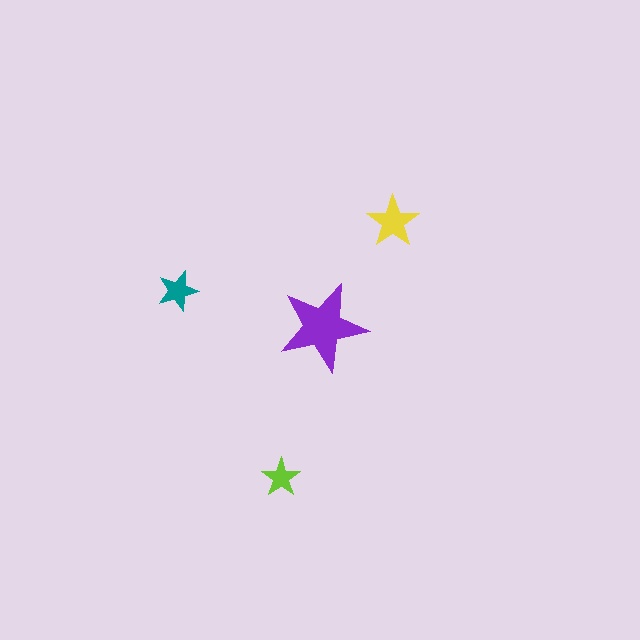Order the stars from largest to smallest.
the purple one, the yellow one, the teal one, the lime one.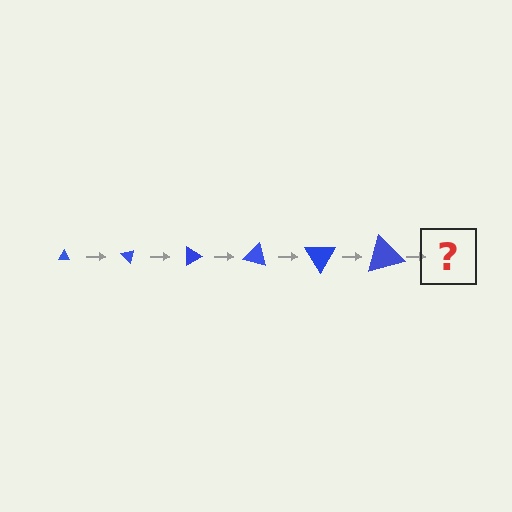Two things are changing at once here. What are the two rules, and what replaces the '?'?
The two rules are that the triangle grows larger each step and it rotates 45 degrees each step. The '?' should be a triangle, larger than the previous one and rotated 270 degrees from the start.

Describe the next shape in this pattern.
It should be a triangle, larger than the previous one and rotated 270 degrees from the start.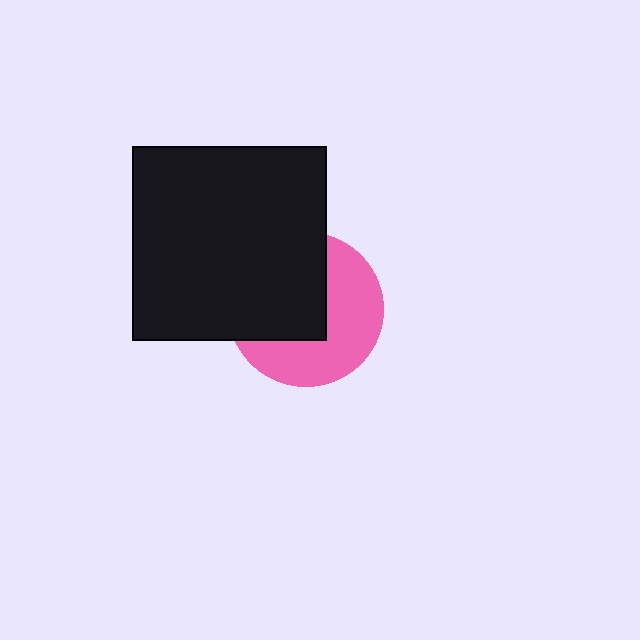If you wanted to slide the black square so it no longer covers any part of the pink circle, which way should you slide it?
Slide it toward the upper-left — that is the most direct way to separate the two shapes.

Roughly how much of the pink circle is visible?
About half of it is visible (roughly 50%).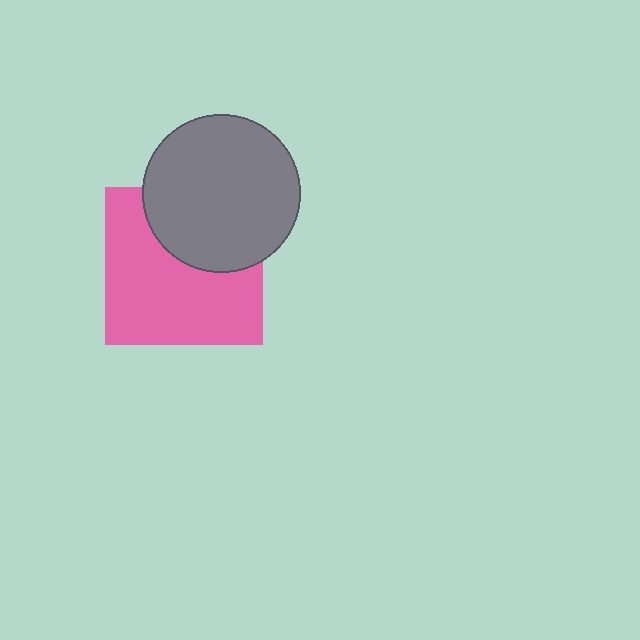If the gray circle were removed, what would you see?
You would see the complete pink square.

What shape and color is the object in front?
The object in front is a gray circle.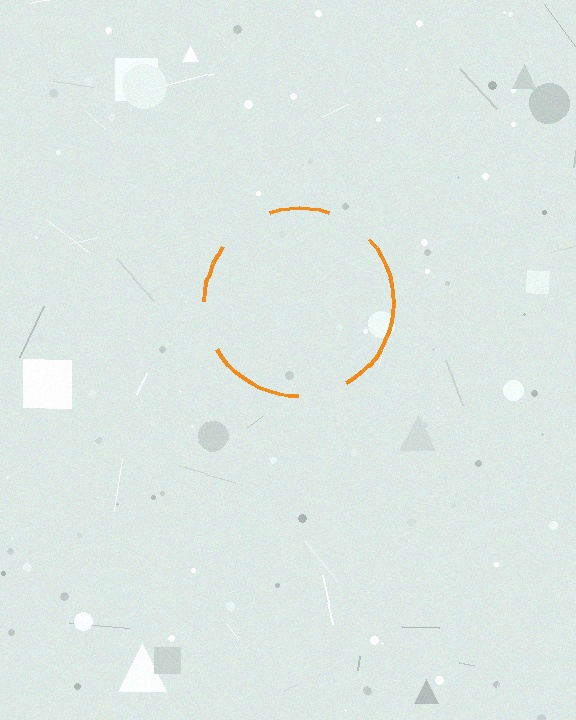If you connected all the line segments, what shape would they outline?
They would outline a circle.